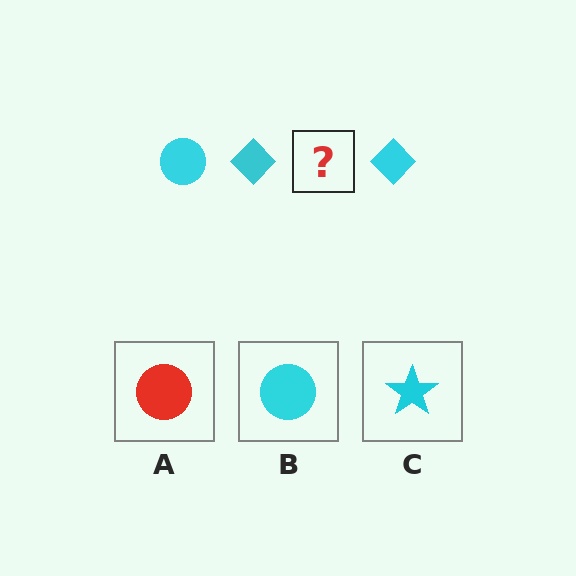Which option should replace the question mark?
Option B.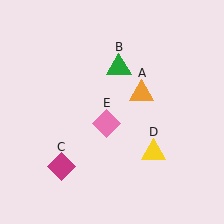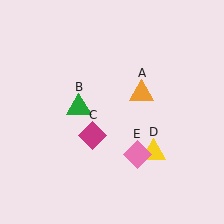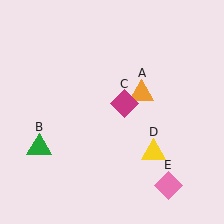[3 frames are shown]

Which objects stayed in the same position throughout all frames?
Orange triangle (object A) and yellow triangle (object D) remained stationary.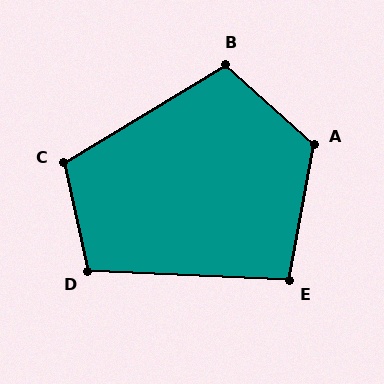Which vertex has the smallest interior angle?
E, at approximately 98 degrees.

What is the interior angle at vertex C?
Approximately 109 degrees (obtuse).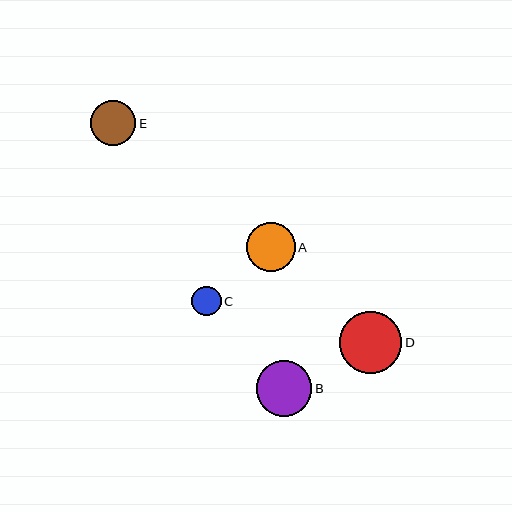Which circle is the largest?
Circle D is the largest with a size of approximately 62 pixels.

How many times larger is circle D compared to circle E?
Circle D is approximately 1.4 times the size of circle E.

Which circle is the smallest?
Circle C is the smallest with a size of approximately 30 pixels.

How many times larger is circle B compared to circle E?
Circle B is approximately 1.2 times the size of circle E.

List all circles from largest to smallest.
From largest to smallest: D, B, A, E, C.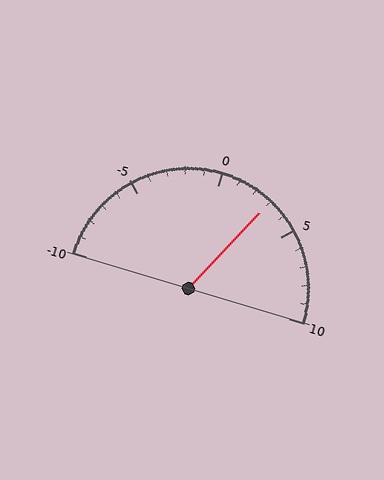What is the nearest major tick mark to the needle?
The nearest major tick mark is 5.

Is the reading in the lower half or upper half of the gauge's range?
The reading is in the upper half of the range (-10 to 10).